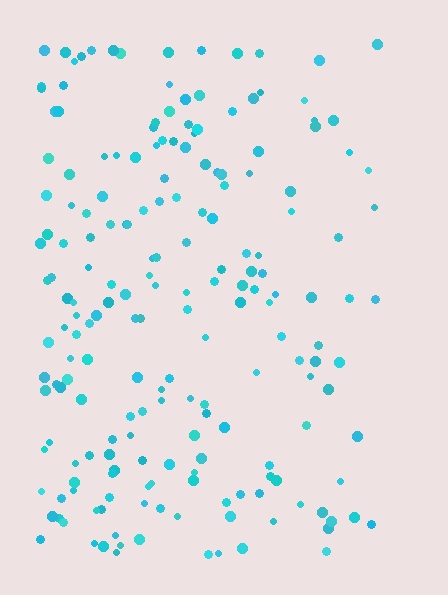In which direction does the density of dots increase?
From right to left, with the left side densest.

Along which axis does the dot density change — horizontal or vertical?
Horizontal.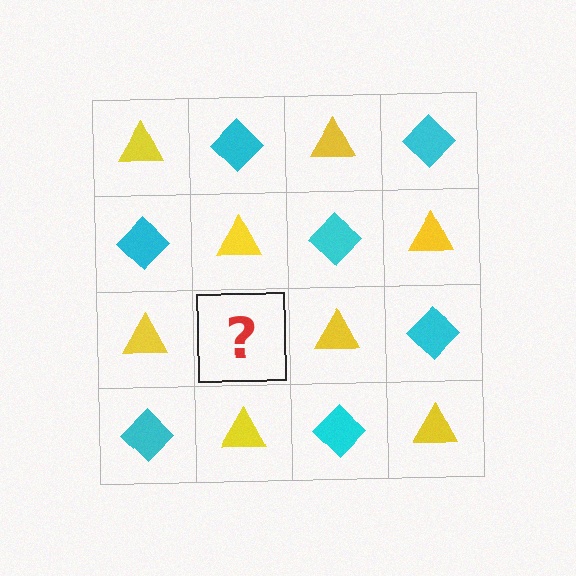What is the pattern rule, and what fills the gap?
The rule is that it alternates yellow triangle and cyan diamond in a checkerboard pattern. The gap should be filled with a cyan diamond.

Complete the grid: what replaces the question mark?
The question mark should be replaced with a cyan diamond.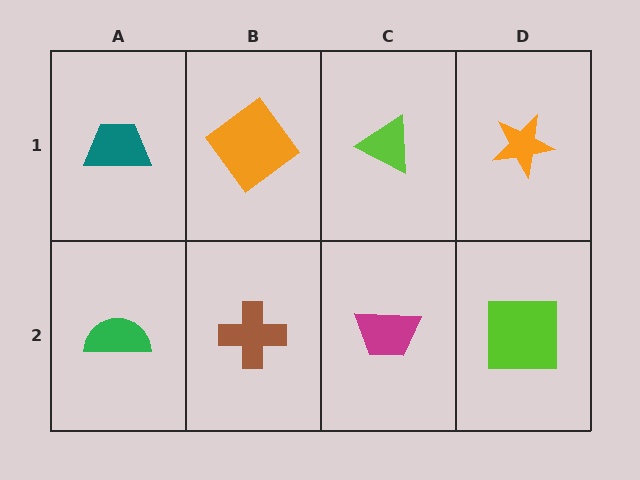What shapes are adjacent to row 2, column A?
A teal trapezoid (row 1, column A), a brown cross (row 2, column B).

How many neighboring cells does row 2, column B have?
3.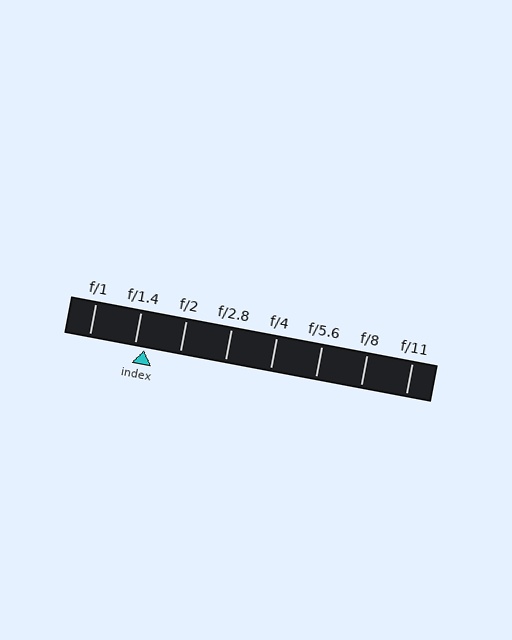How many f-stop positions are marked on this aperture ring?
There are 8 f-stop positions marked.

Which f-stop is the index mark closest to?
The index mark is closest to f/1.4.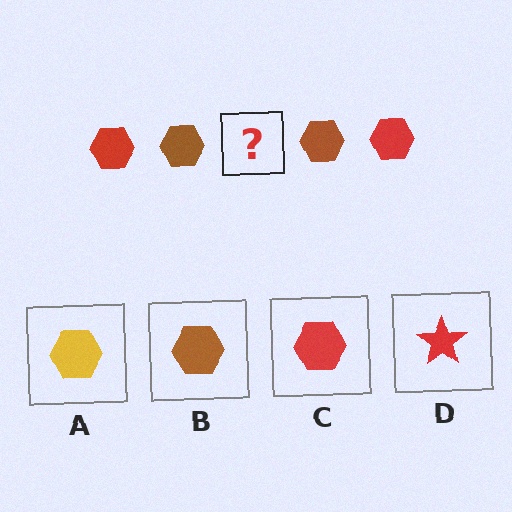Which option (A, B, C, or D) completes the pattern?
C.